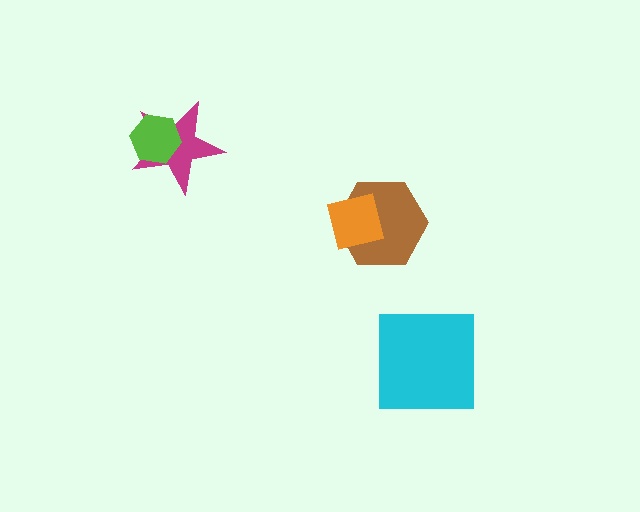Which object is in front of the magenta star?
The lime hexagon is in front of the magenta star.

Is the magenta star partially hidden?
Yes, it is partially covered by another shape.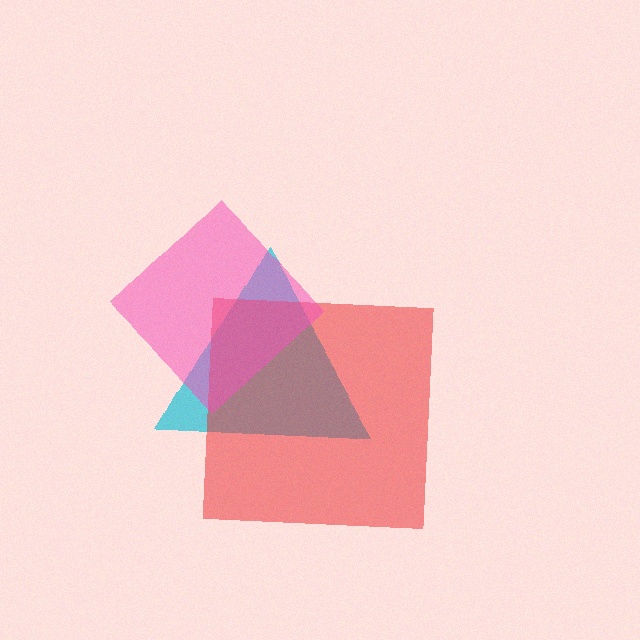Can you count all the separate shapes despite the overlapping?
Yes, there are 3 separate shapes.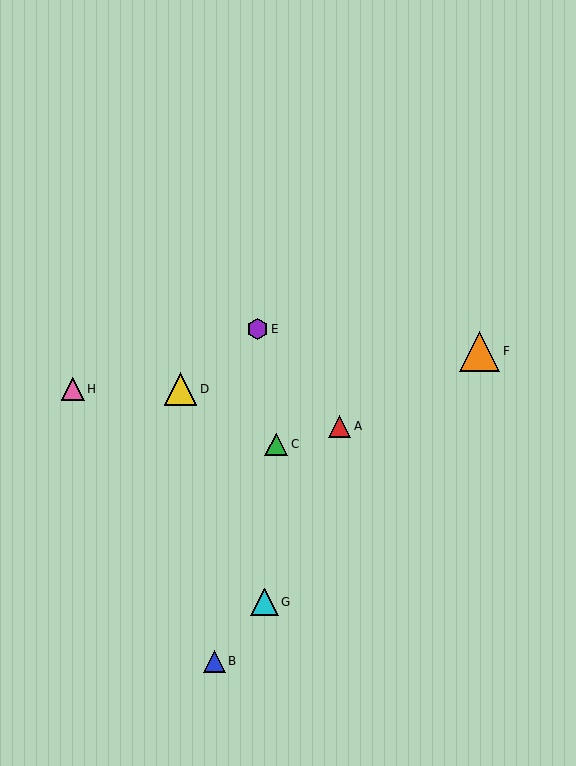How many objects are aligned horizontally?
2 objects (D, H) are aligned horizontally.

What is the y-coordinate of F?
Object F is at y≈351.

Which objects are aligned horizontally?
Objects D, H are aligned horizontally.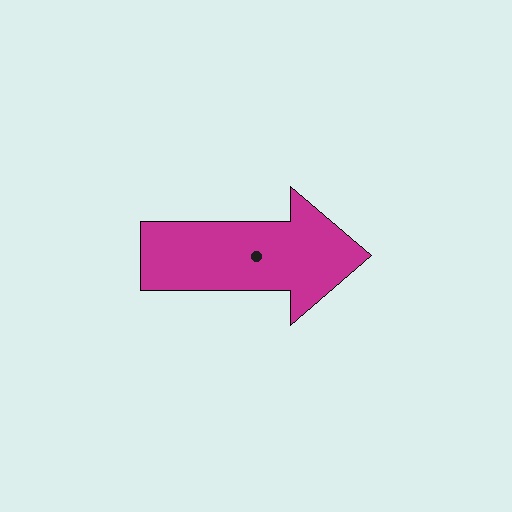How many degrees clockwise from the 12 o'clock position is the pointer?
Approximately 90 degrees.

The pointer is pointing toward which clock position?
Roughly 3 o'clock.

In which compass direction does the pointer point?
East.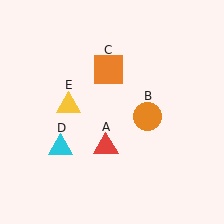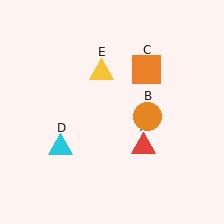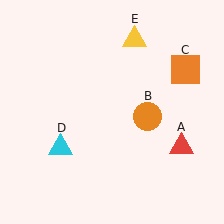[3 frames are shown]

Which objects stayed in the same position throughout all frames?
Orange circle (object B) and cyan triangle (object D) remained stationary.